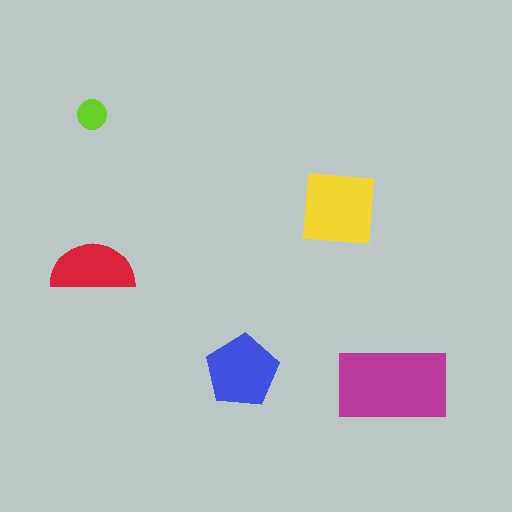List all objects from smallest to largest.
The lime circle, the red semicircle, the blue pentagon, the yellow square, the magenta rectangle.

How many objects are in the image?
There are 5 objects in the image.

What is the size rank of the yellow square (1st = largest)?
2nd.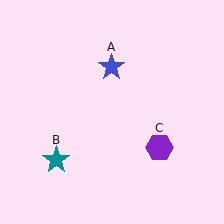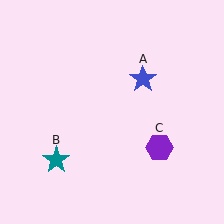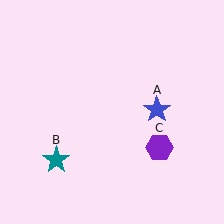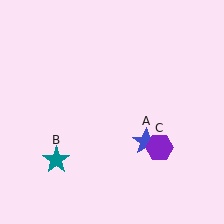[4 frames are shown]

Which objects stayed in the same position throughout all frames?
Teal star (object B) and purple hexagon (object C) remained stationary.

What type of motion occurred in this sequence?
The blue star (object A) rotated clockwise around the center of the scene.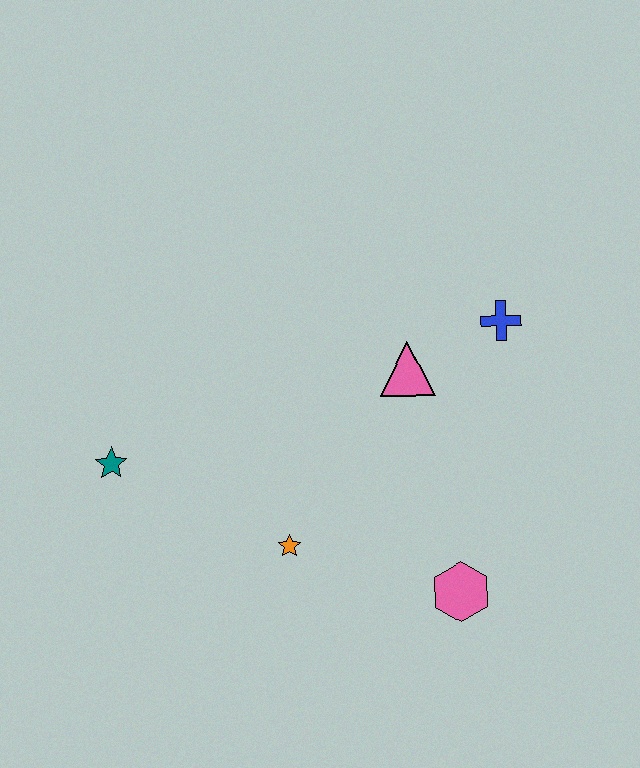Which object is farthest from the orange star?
The blue cross is farthest from the orange star.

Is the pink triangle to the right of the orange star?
Yes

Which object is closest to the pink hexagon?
The orange star is closest to the pink hexagon.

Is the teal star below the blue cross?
Yes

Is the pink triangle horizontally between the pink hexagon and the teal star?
Yes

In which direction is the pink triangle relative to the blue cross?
The pink triangle is to the left of the blue cross.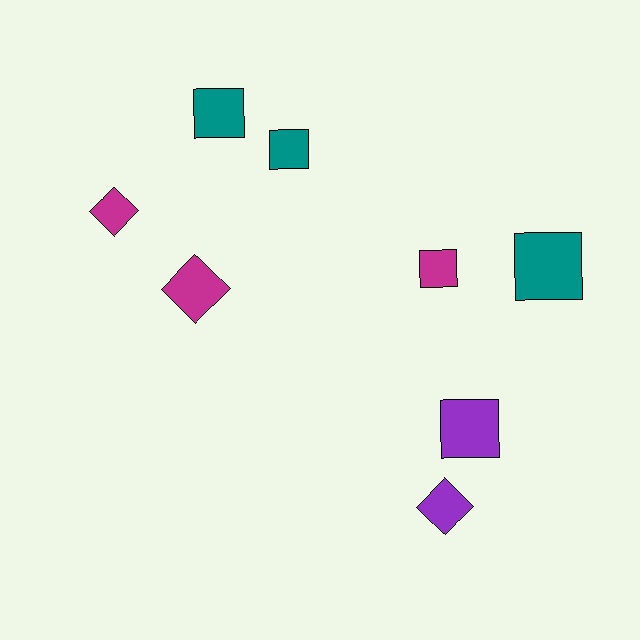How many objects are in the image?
There are 8 objects.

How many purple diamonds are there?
There is 1 purple diamond.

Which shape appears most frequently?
Square, with 5 objects.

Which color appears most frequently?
Teal, with 3 objects.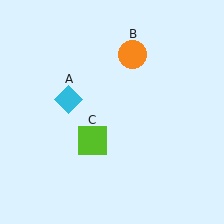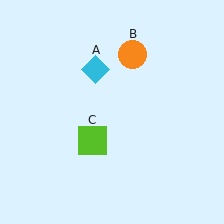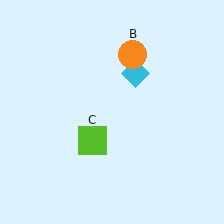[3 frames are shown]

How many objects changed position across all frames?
1 object changed position: cyan diamond (object A).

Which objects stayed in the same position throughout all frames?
Orange circle (object B) and lime square (object C) remained stationary.